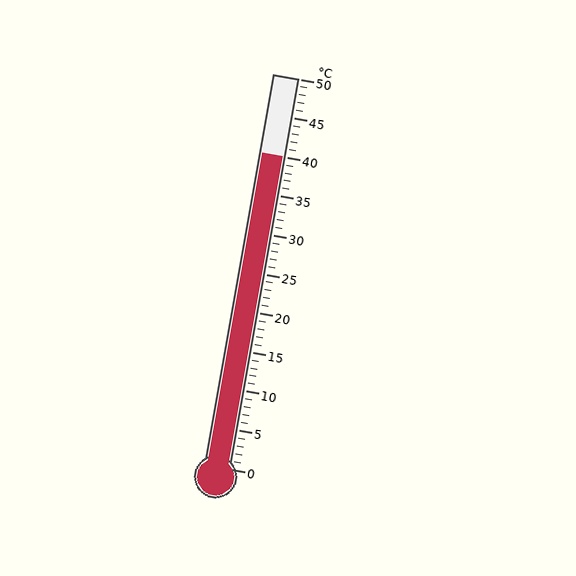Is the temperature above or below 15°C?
The temperature is above 15°C.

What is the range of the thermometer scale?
The thermometer scale ranges from 0°C to 50°C.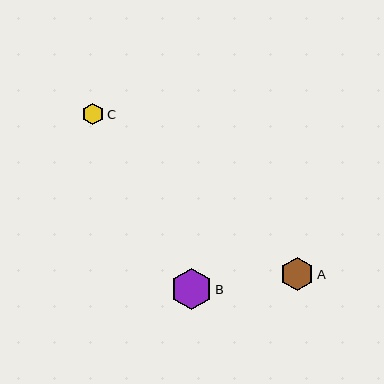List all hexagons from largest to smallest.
From largest to smallest: B, A, C.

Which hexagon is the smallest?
Hexagon C is the smallest with a size of approximately 21 pixels.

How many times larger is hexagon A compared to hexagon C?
Hexagon A is approximately 1.6 times the size of hexagon C.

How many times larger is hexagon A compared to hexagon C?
Hexagon A is approximately 1.6 times the size of hexagon C.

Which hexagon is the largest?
Hexagon B is the largest with a size of approximately 41 pixels.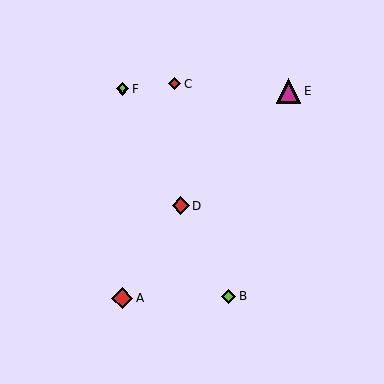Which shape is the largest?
The magenta triangle (labeled E) is the largest.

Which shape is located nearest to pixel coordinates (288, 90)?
The magenta triangle (labeled E) at (288, 91) is nearest to that location.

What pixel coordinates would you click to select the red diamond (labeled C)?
Click at (175, 84) to select the red diamond C.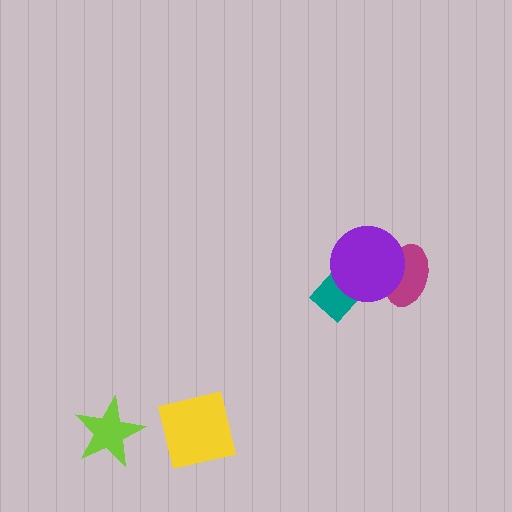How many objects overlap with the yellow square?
0 objects overlap with the yellow square.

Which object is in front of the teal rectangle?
The purple circle is in front of the teal rectangle.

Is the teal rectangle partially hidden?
Yes, it is partially covered by another shape.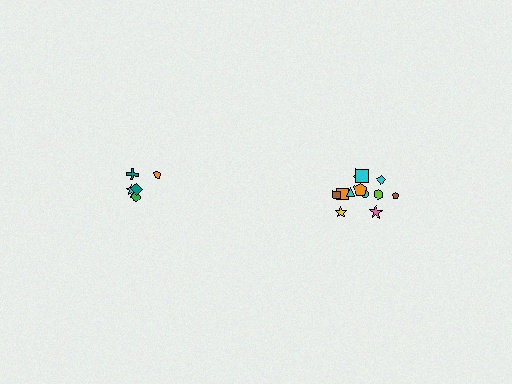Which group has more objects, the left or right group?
The right group.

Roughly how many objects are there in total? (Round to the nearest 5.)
Roughly 20 objects in total.